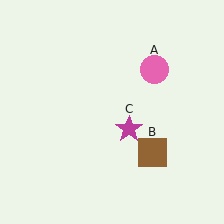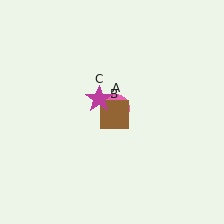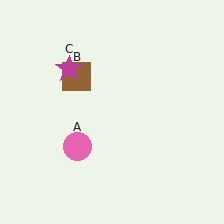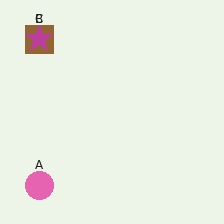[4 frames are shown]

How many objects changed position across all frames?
3 objects changed position: pink circle (object A), brown square (object B), magenta star (object C).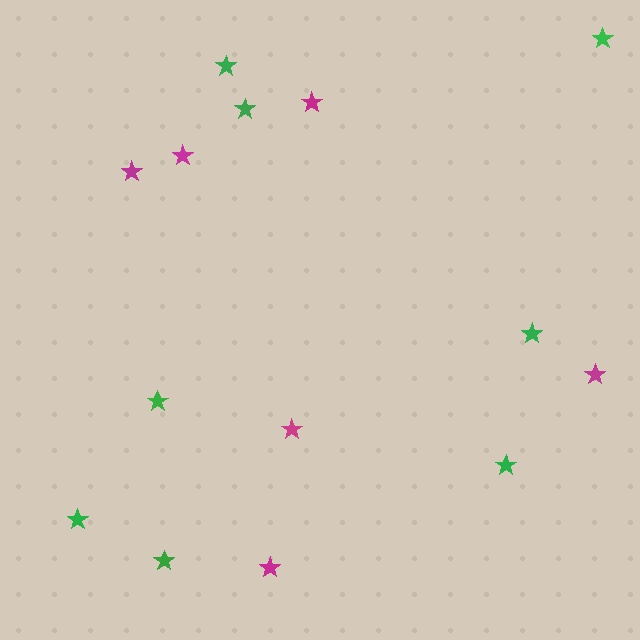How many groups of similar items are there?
There are 2 groups: one group of green stars (8) and one group of magenta stars (6).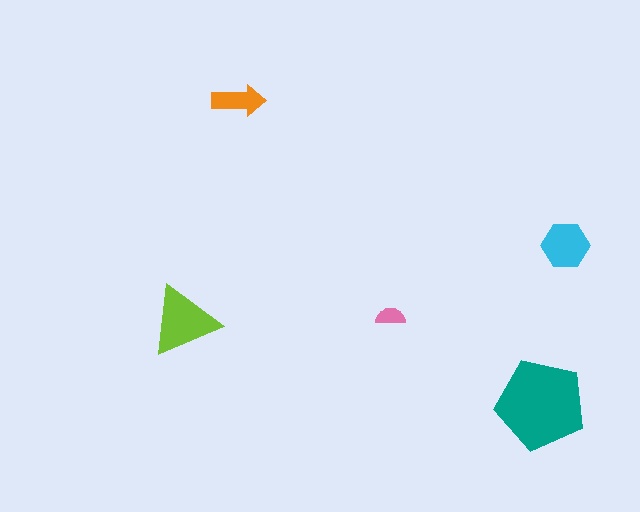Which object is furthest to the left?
The lime triangle is leftmost.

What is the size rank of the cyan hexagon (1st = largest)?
3rd.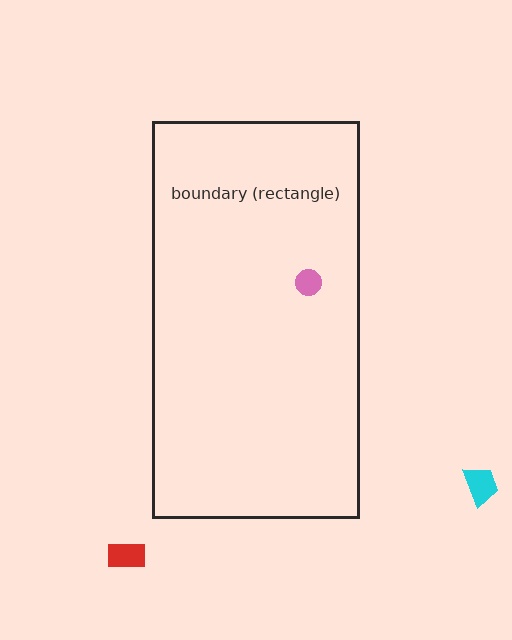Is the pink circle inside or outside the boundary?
Inside.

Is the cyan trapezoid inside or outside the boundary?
Outside.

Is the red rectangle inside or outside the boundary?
Outside.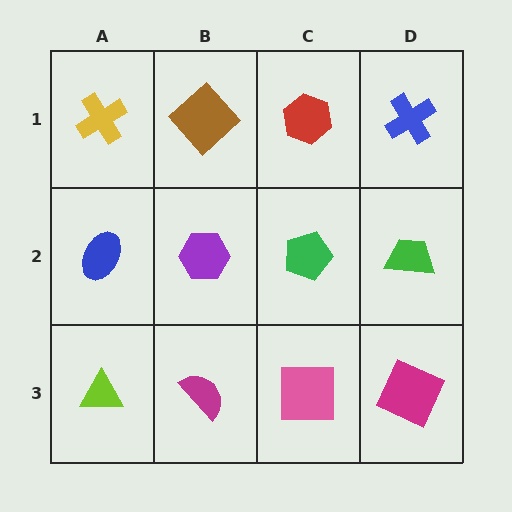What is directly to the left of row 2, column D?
A green pentagon.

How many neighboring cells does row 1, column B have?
3.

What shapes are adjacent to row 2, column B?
A brown diamond (row 1, column B), a magenta semicircle (row 3, column B), a blue ellipse (row 2, column A), a green pentagon (row 2, column C).